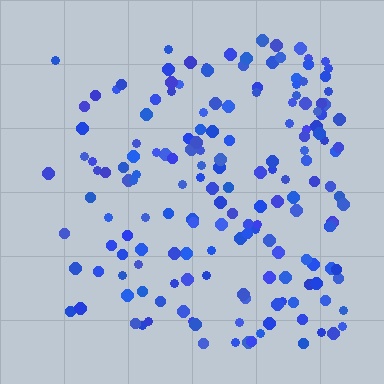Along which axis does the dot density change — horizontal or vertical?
Horizontal.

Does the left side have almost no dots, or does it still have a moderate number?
Still a moderate number, just noticeably fewer than the right.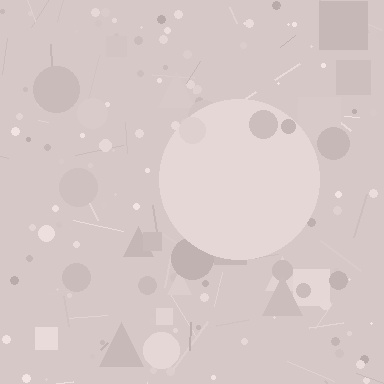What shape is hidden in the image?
A circle is hidden in the image.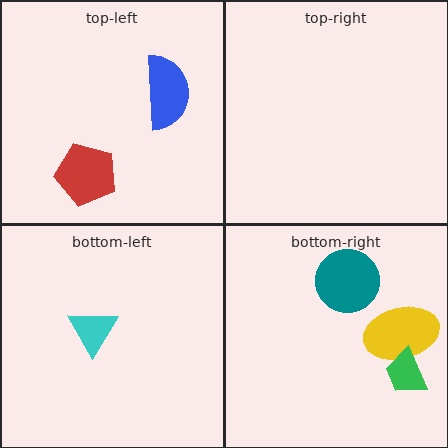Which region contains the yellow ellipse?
The bottom-right region.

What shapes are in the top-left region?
The blue semicircle, the red pentagon.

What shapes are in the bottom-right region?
The yellow ellipse, the green trapezoid, the teal circle.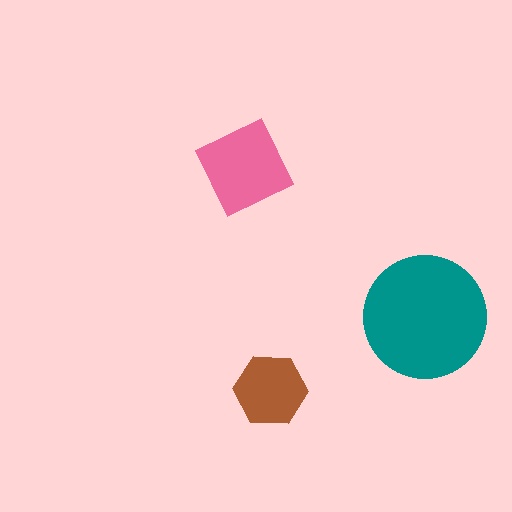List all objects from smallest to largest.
The brown hexagon, the pink square, the teal circle.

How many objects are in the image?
There are 3 objects in the image.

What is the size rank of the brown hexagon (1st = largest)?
3rd.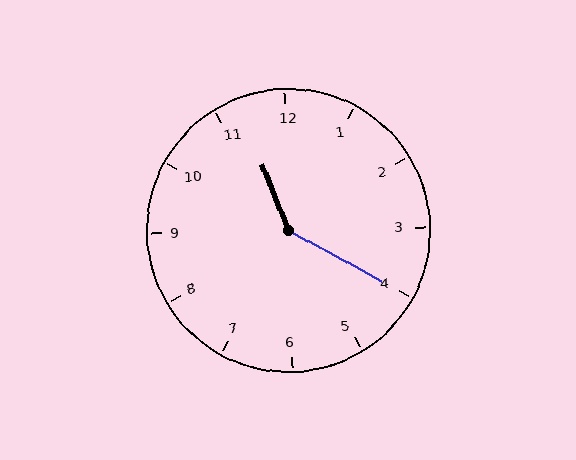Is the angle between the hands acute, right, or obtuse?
It is obtuse.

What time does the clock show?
11:20.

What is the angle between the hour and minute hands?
Approximately 140 degrees.